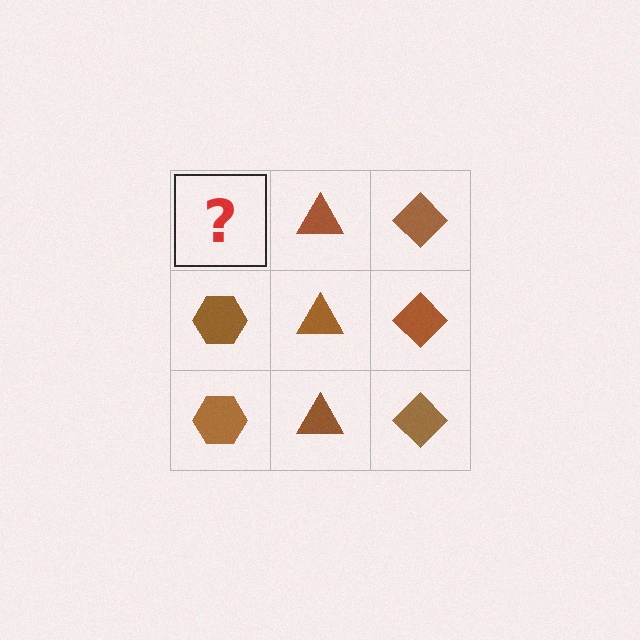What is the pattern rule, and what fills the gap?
The rule is that each column has a consistent shape. The gap should be filled with a brown hexagon.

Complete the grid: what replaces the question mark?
The question mark should be replaced with a brown hexagon.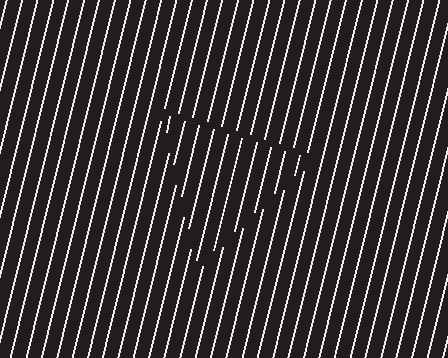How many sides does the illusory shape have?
3 sides — the line-ends trace a triangle.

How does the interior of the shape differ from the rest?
The interior of the shape contains the same grating, shifted by half a period — the contour is defined by the phase discontinuity where line-ends from the inner and outer gratings abut.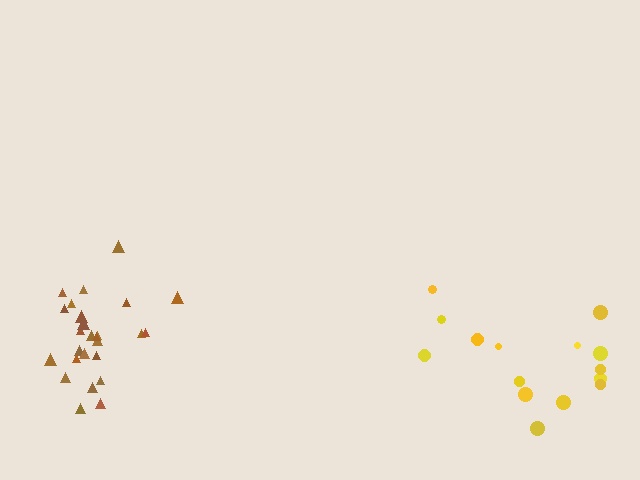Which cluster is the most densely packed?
Brown.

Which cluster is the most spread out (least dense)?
Yellow.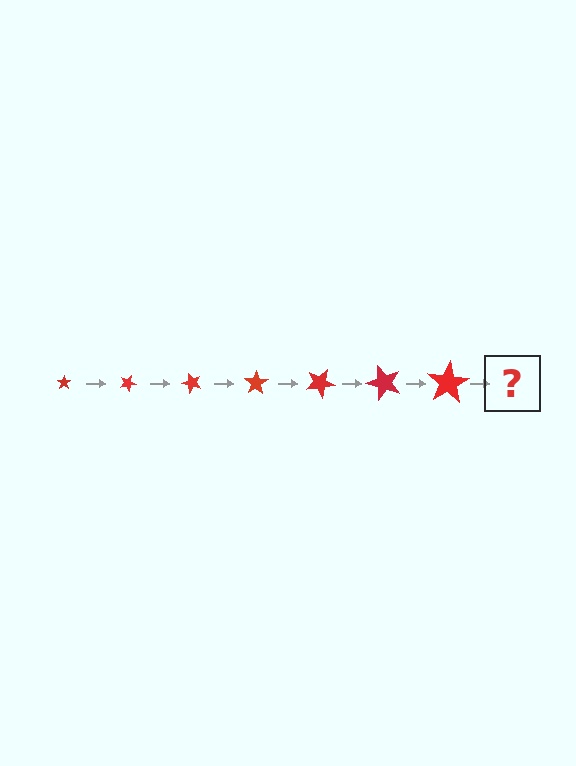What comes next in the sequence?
The next element should be a star, larger than the previous one and rotated 175 degrees from the start.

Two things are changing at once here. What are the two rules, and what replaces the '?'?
The two rules are that the star grows larger each step and it rotates 25 degrees each step. The '?' should be a star, larger than the previous one and rotated 175 degrees from the start.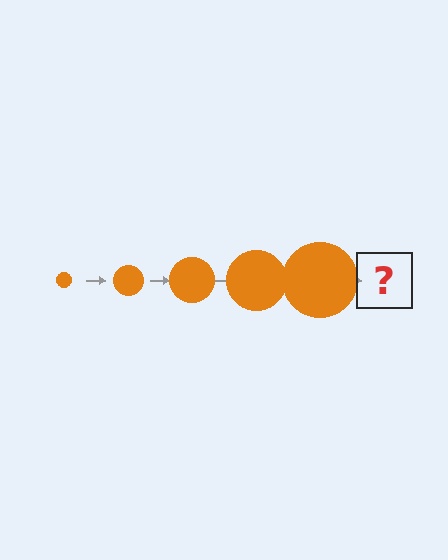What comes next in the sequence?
The next element should be an orange circle, larger than the previous one.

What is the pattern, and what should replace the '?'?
The pattern is that the circle gets progressively larger each step. The '?' should be an orange circle, larger than the previous one.